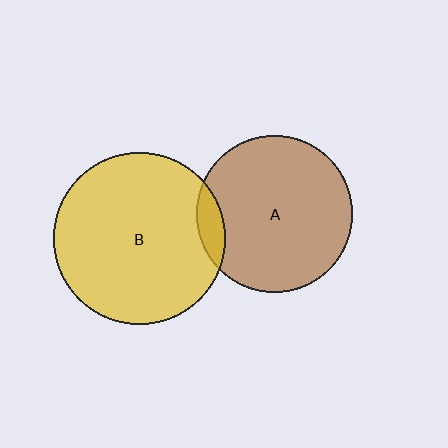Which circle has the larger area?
Circle B (yellow).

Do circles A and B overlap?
Yes.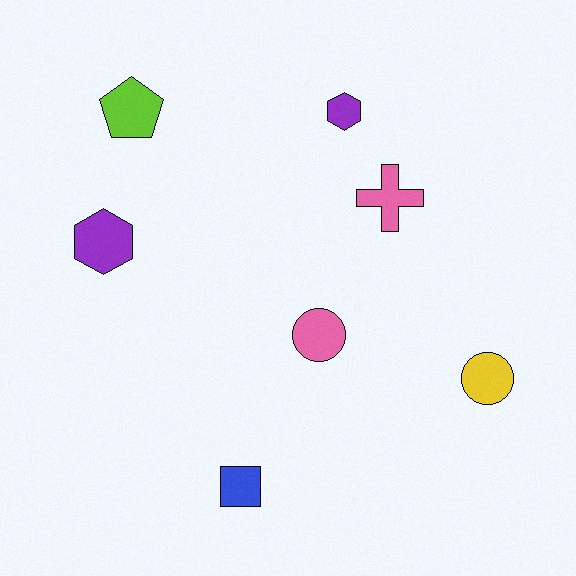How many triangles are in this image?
There are no triangles.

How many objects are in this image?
There are 7 objects.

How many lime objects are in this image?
There is 1 lime object.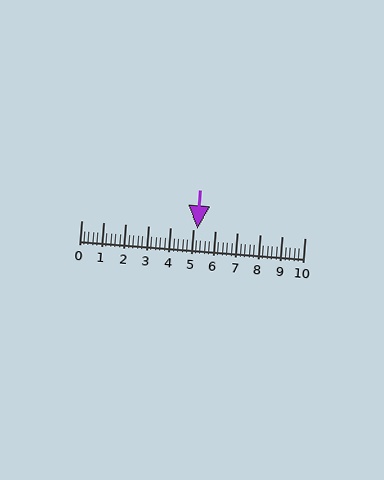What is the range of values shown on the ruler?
The ruler shows values from 0 to 10.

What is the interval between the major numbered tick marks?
The major tick marks are spaced 1 units apart.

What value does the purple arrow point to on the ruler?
The purple arrow points to approximately 5.2.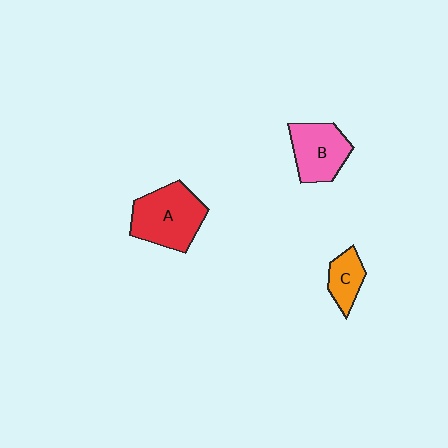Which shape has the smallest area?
Shape C (orange).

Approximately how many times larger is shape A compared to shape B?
Approximately 1.3 times.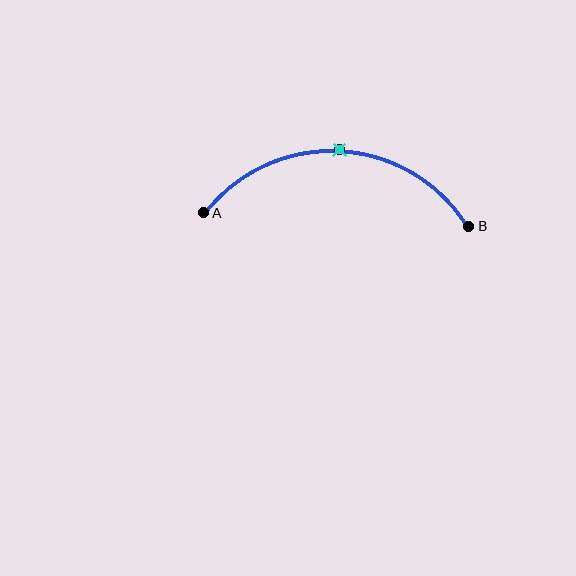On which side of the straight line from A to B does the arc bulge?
The arc bulges above the straight line connecting A and B.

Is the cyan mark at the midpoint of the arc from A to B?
Yes. The cyan mark lies on the arc at equal arc-length from both A and B — it is the arc midpoint.